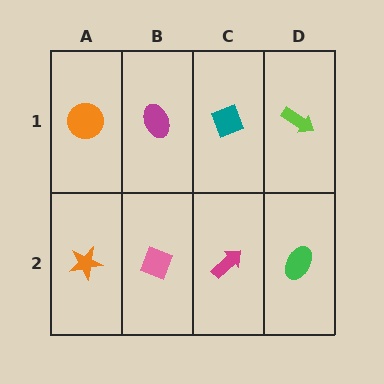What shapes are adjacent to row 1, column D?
A green ellipse (row 2, column D), a teal diamond (row 1, column C).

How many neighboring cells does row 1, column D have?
2.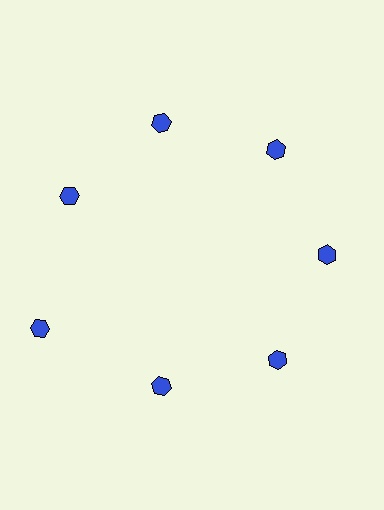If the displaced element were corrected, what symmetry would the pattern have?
It would have 7-fold rotational symmetry — the pattern would map onto itself every 51 degrees.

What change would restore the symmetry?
The symmetry would be restored by moving it inward, back onto the ring so that all 7 hexagons sit at equal angles and equal distance from the center.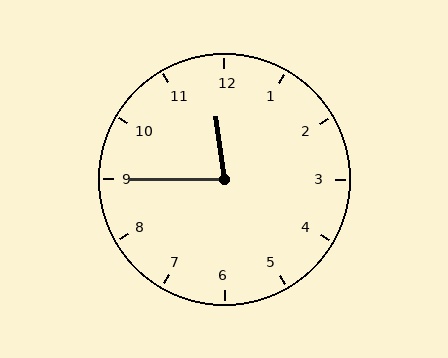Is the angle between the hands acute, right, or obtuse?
It is acute.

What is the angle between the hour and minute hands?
Approximately 82 degrees.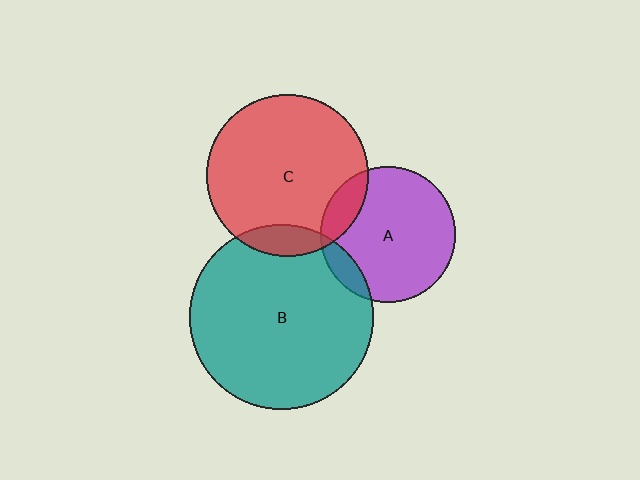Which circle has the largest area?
Circle B (teal).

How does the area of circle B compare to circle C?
Approximately 1.3 times.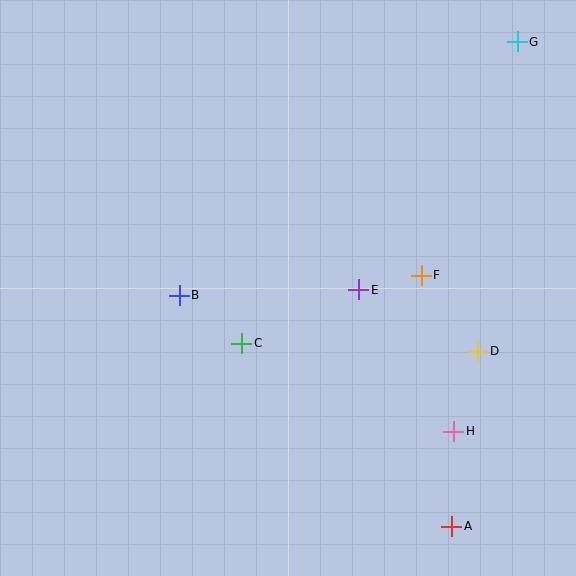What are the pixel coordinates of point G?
Point G is at (517, 42).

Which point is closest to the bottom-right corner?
Point A is closest to the bottom-right corner.